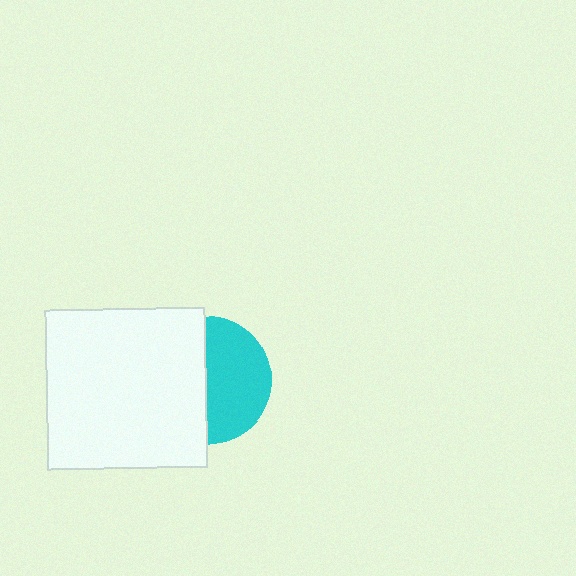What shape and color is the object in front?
The object in front is a white square.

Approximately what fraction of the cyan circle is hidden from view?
Roughly 50% of the cyan circle is hidden behind the white square.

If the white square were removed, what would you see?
You would see the complete cyan circle.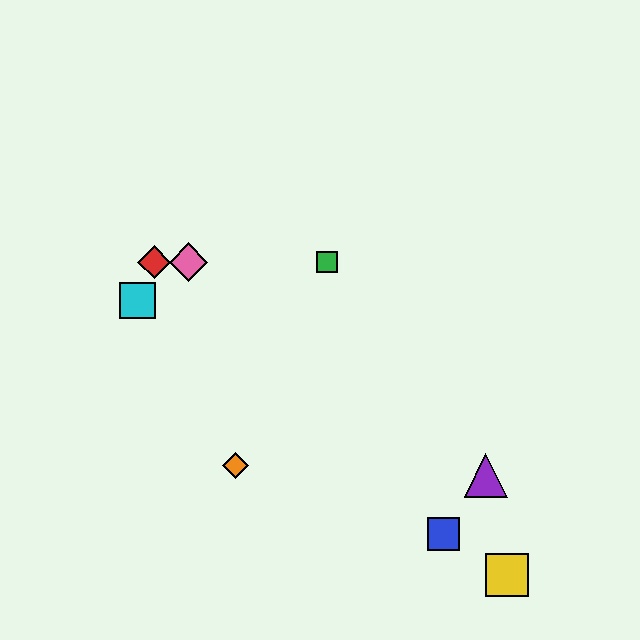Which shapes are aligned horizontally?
The red diamond, the green square, the pink diamond are aligned horizontally.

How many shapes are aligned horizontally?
3 shapes (the red diamond, the green square, the pink diamond) are aligned horizontally.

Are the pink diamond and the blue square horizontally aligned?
No, the pink diamond is at y≈262 and the blue square is at y≈534.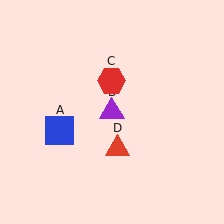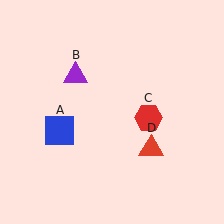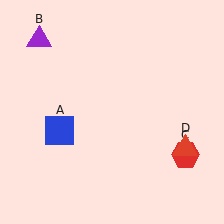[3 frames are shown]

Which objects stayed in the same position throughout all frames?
Blue square (object A) remained stationary.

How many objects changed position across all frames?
3 objects changed position: purple triangle (object B), red hexagon (object C), red triangle (object D).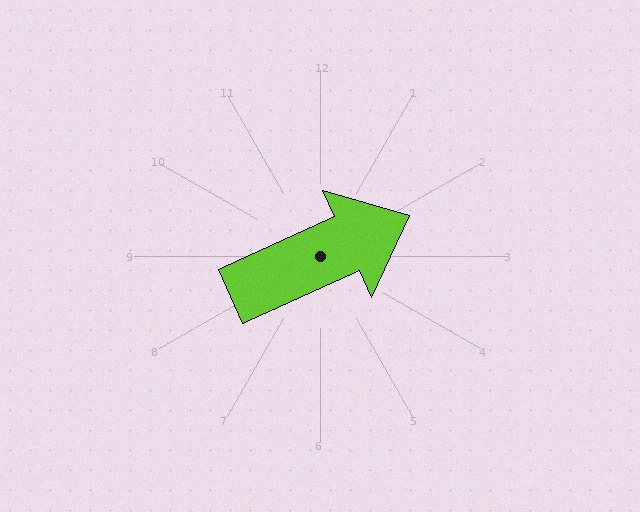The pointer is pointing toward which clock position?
Roughly 2 o'clock.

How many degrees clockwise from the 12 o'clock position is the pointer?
Approximately 65 degrees.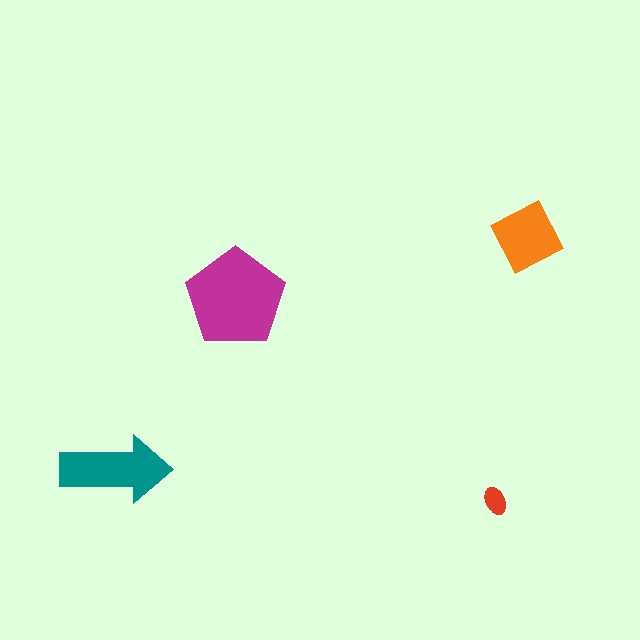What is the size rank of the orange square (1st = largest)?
3rd.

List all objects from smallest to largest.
The red ellipse, the orange square, the teal arrow, the magenta pentagon.